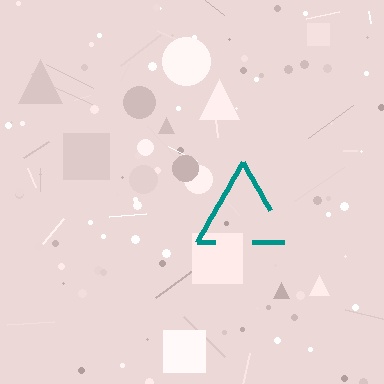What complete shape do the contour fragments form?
The contour fragments form a triangle.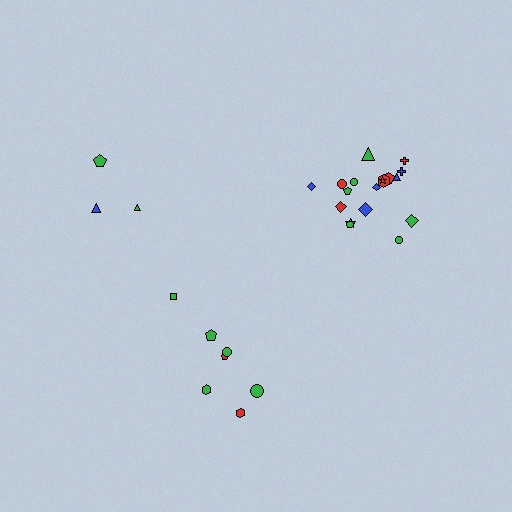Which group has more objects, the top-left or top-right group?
The top-right group.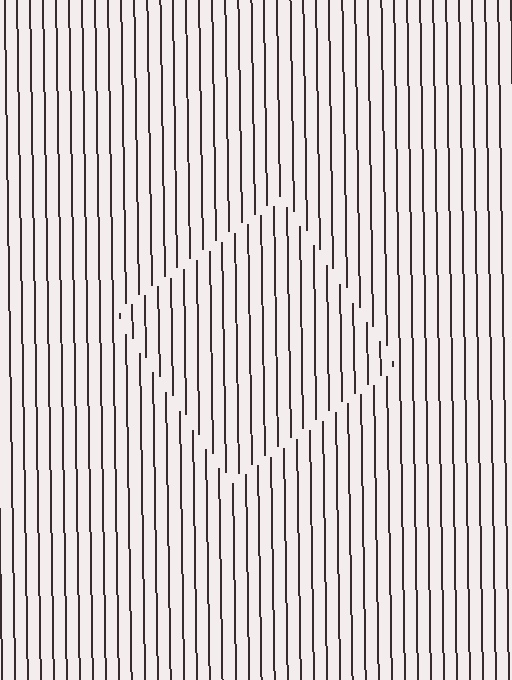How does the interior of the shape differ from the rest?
The interior of the shape contains the same grating, shifted by half a period — the contour is defined by the phase discontinuity where line-ends from the inner and outer gratings abut.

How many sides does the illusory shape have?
4 sides — the line-ends trace a square.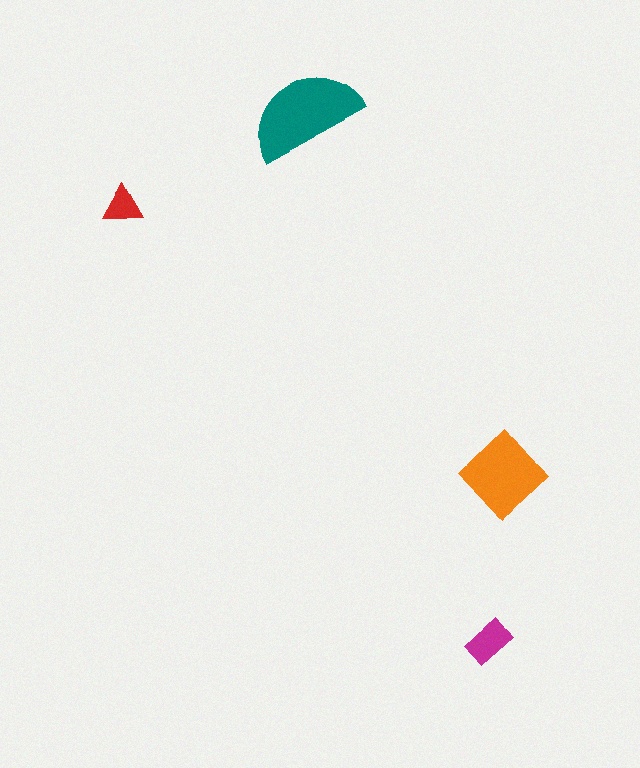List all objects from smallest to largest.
The red triangle, the magenta rectangle, the orange diamond, the teal semicircle.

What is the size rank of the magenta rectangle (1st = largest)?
3rd.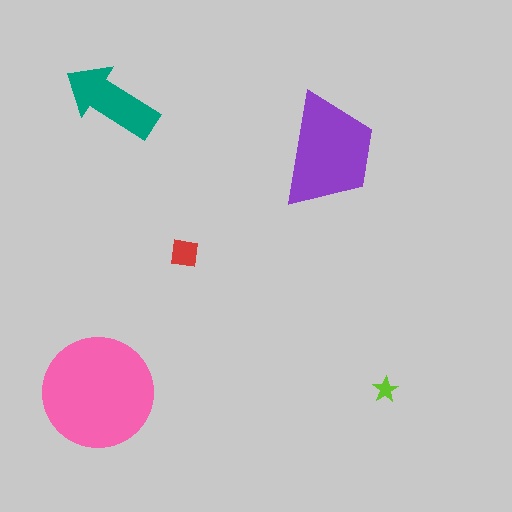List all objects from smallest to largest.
The lime star, the red square, the teal arrow, the purple trapezoid, the pink circle.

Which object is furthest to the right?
The lime star is rightmost.